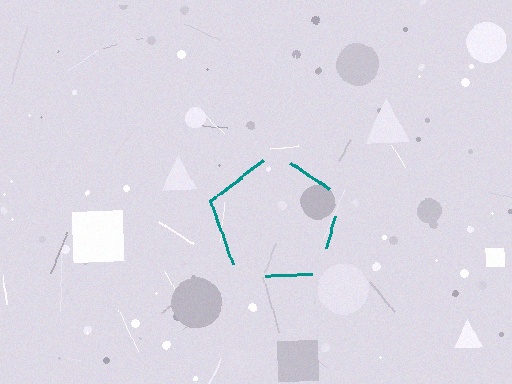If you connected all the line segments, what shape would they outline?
They would outline a pentagon.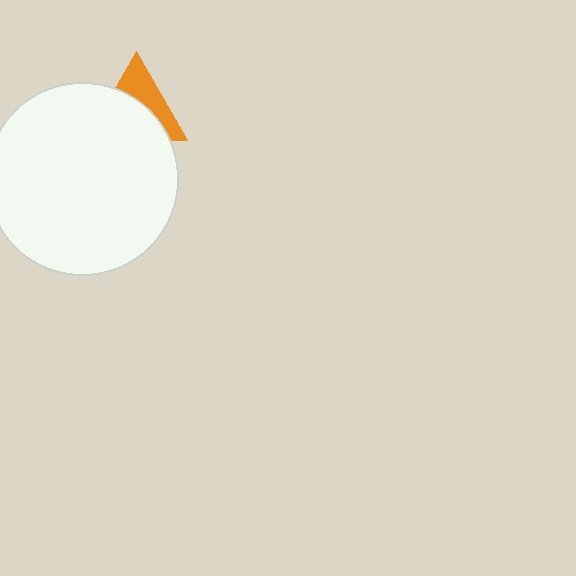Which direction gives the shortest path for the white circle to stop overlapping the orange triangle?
Moving down gives the shortest separation.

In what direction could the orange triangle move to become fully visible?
The orange triangle could move up. That would shift it out from behind the white circle entirely.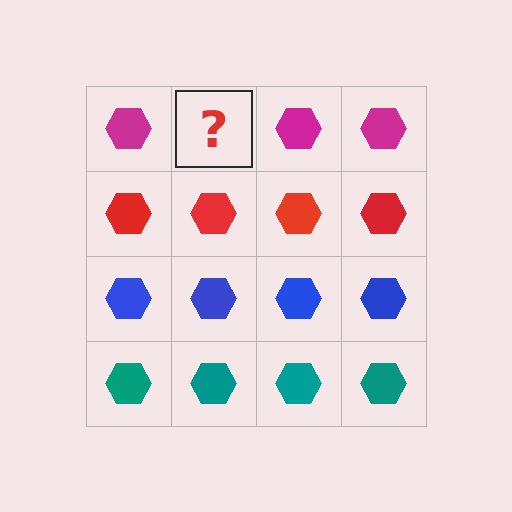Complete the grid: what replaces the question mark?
The question mark should be replaced with a magenta hexagon.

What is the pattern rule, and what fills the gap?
The rule is that each row has a consistent color. The gap should be filled with a magenta hexagon.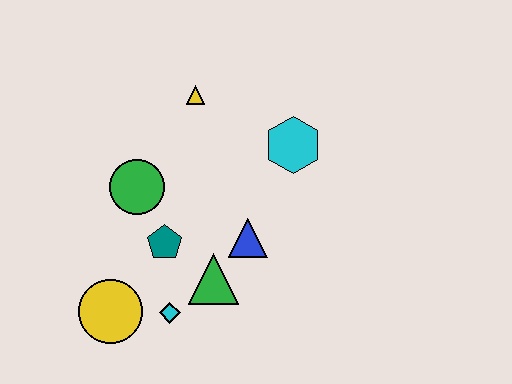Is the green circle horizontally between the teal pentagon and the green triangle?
No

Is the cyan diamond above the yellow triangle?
No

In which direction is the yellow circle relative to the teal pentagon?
The yellow circle is below the teal pentagon.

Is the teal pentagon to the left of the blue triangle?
Yes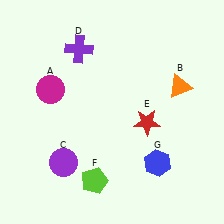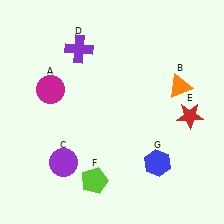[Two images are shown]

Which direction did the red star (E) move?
The red star (E) moved right.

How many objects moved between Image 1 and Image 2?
1 object moved between the two images.